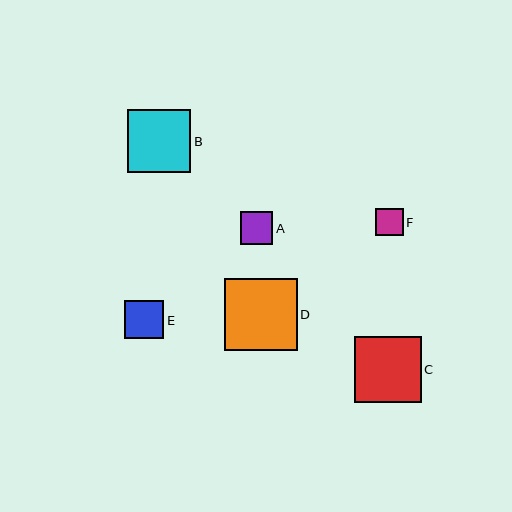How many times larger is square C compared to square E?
Square C is approximately 1.7 times the size of square E.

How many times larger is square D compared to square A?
Square D is approximately 2.2 times the size of square A.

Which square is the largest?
Square D is the largest with a size of approximately 73 pixels.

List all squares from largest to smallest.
From largest to smallest: D, C, B, E, A, F.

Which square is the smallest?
Square F is the smallest with a size of approximately 27 pixels.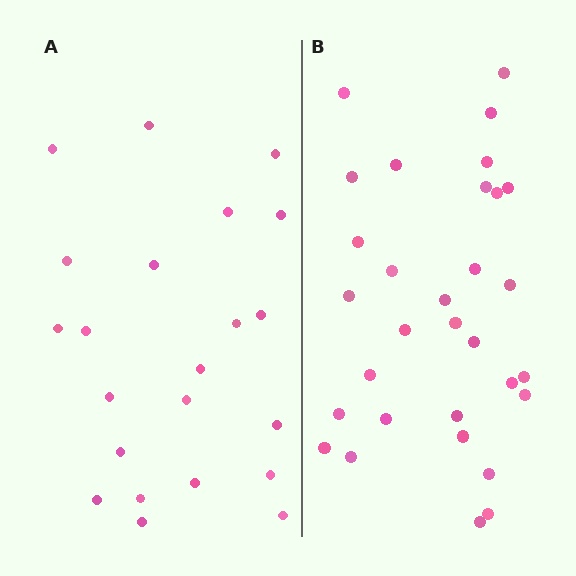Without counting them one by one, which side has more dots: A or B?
Region B (the right region) has more dots.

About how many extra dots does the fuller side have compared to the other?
Region B has roughly 8 or so more dots than region A.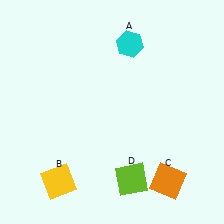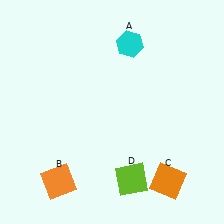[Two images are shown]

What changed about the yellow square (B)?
In Image 1, B is yellow. In Image 2, it changed to orange.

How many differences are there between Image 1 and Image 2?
There is 1 difference between the two images.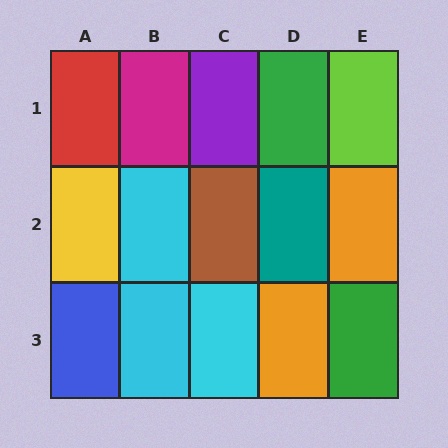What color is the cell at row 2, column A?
Yellow.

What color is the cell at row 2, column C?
Brown.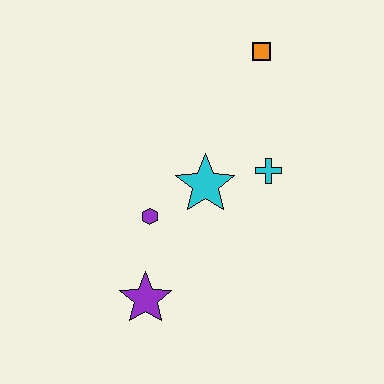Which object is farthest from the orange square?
The purple star is farthest from the orange square.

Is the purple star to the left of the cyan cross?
Yes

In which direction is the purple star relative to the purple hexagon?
The purple star is below the purple hexagon.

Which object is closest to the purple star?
The purple hexagon is closest to the purple star.